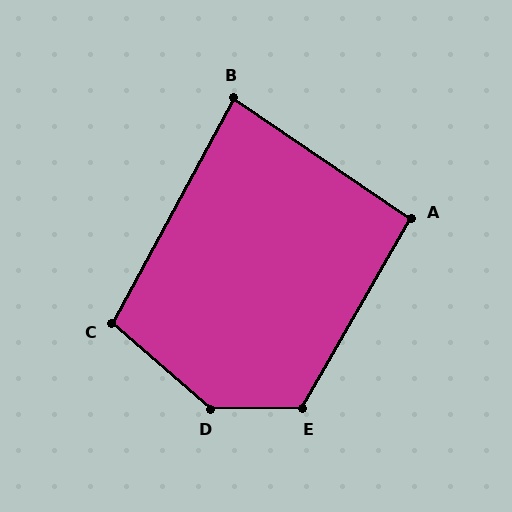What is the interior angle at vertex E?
Approximately 120 degrees (obtuse).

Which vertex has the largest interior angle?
D, at approximately 139 degrees.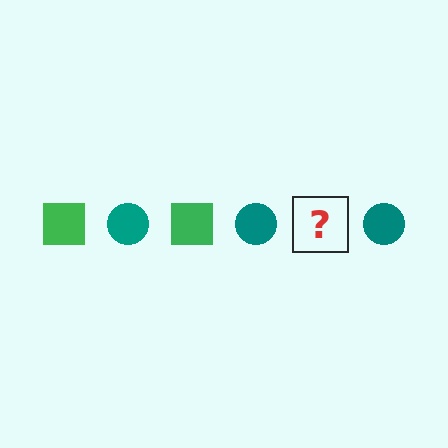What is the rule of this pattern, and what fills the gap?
The rule is that the pattern alternates between green square and teal circle. The gap should be filled with a green square.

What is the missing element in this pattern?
The missing element is a green square.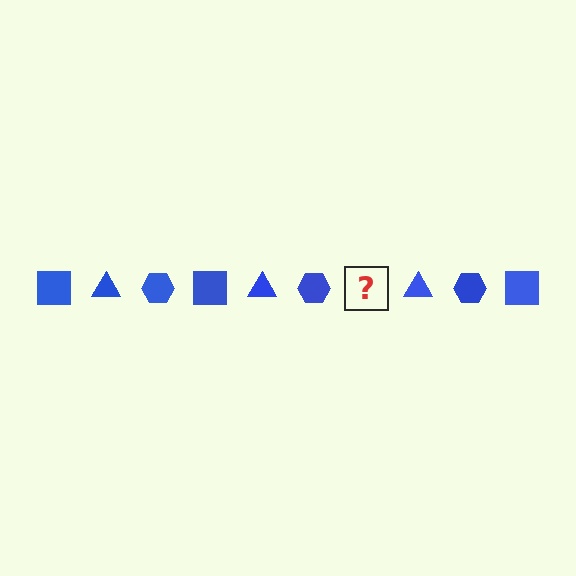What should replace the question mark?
The question mark should be replaced with a blue square.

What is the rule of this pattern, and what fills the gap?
The rule is that the pattern cycles through square, triangle, hexagon shapes in blue. The gap should be filled with a blue square.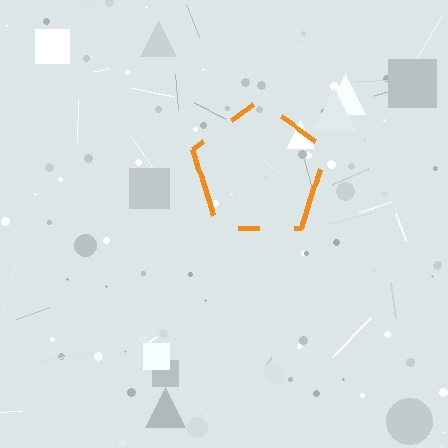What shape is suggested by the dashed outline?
The dashed outline suggests a pentagon.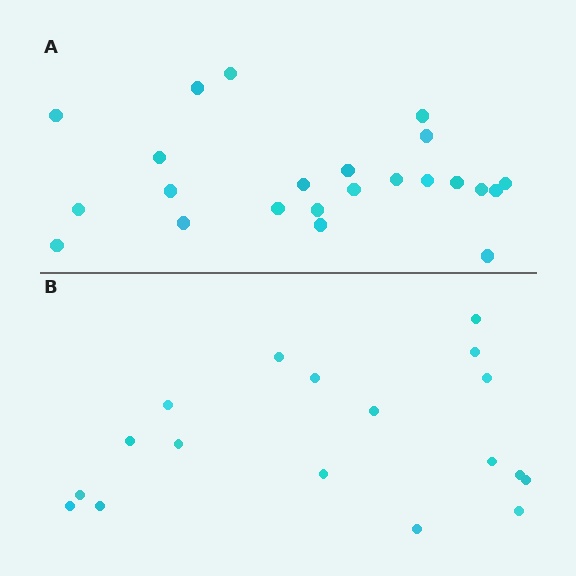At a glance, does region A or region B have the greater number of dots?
Region A (the top region) has more dots.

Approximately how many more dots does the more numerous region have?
Region A has about 5 more dots than region B.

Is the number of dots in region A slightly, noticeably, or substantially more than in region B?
Region A has noticeably more, but not dramatically so. The ratio is roughly 1.3 to 1.